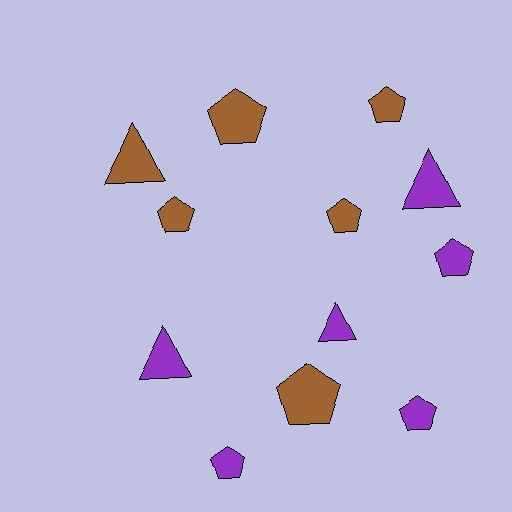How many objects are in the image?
There are 12 objects.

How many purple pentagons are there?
There are 3 purple pentagons.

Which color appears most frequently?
Brown, with 6 objects.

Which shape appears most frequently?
Pentagon, with 8 objects.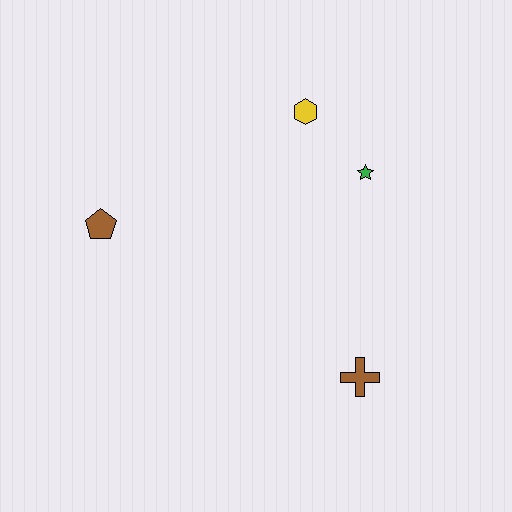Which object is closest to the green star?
The yellow hexagon is closest to the green star.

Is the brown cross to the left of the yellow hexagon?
No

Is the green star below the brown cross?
No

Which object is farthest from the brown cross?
The brown pentagon is farthest from the brown cross.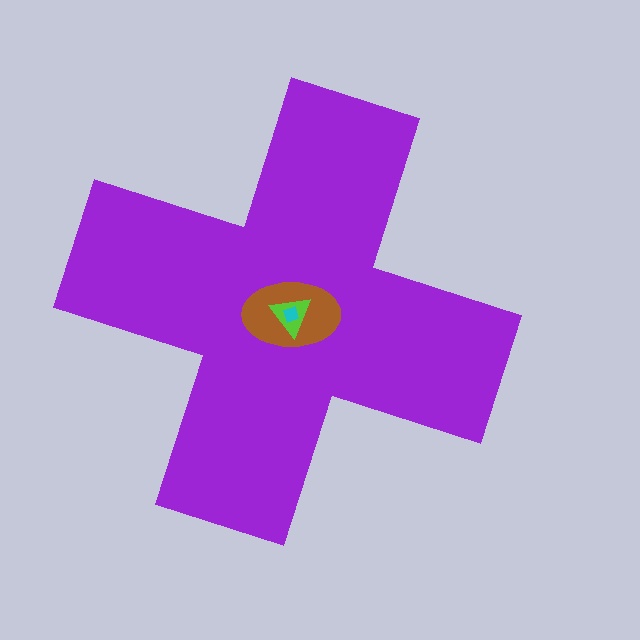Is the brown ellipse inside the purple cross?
Yes.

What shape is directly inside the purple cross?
The brown ellipse.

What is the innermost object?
The cyan square.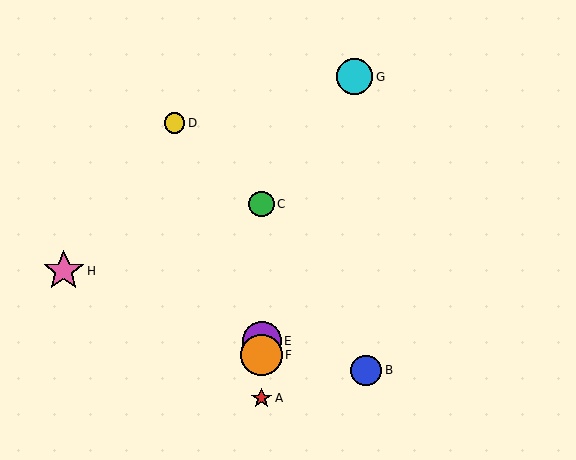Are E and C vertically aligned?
Yes, both are at x≈262.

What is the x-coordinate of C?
Object C is at x≈262.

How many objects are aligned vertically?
4 objects (A, C, E, F) are aligned vertically.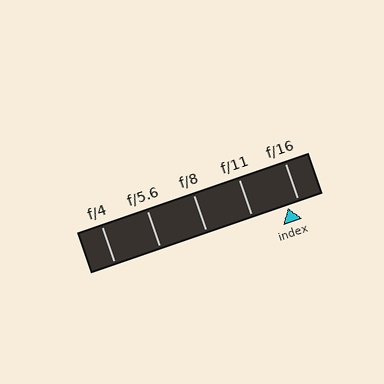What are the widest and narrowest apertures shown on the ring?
The widest aperture shown is f/4 and the narrowest is f/16.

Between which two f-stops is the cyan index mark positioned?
The index mark is between f/11 and f/16.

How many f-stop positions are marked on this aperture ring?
There are 5 f-stop positions marked.